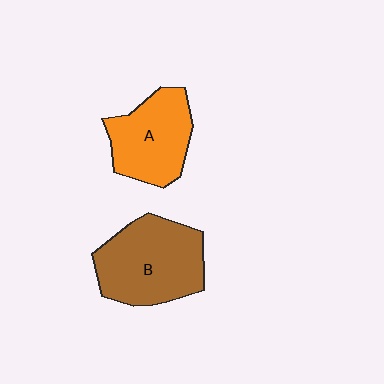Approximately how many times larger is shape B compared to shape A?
Approximately 1.3 times.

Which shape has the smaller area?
Shape A (orange).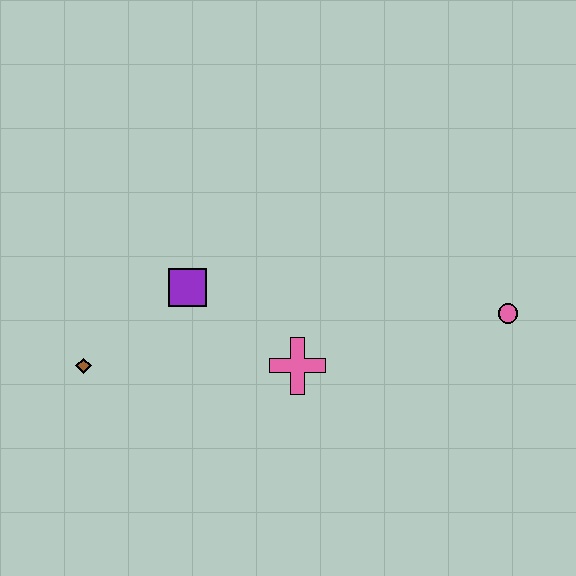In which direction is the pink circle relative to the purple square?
The pink circle is to the right of the purple square.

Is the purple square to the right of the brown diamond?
Yes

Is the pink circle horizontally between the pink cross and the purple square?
No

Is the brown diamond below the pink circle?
Yes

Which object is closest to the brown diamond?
The purple square is closest to the brown diamond.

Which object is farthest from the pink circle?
The brown diamond is farthest from the pink circle.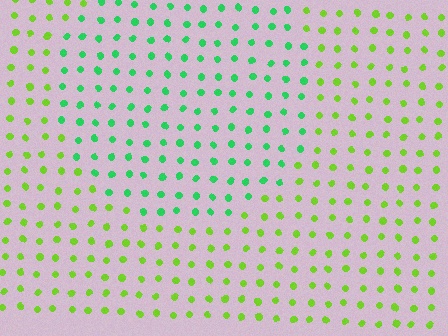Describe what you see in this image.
The image is filled with small lime elements in a uniform arrangement. A circle-shaped region is visible where the elements are tinted to a slightly different hue, forming a subtle color boundary.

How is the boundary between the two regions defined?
The boundary is defined purely by a slight shift in hue (about 45 degrees). Spacing, size, and orientation are identical on both sides.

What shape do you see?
I see a circle.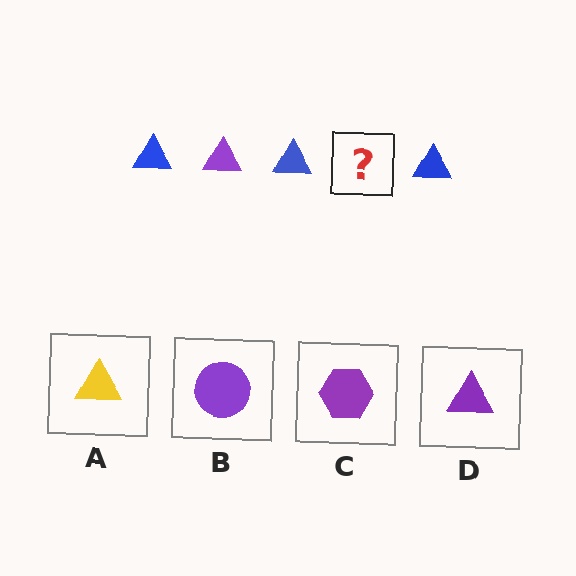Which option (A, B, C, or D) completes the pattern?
D.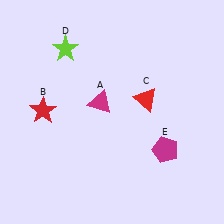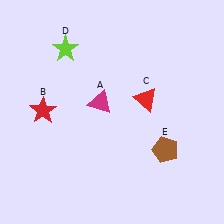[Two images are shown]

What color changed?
The pentagon (E) changed from magenta in Image 1 to brown in Image 2.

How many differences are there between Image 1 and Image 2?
There is 1 difference between the two images.